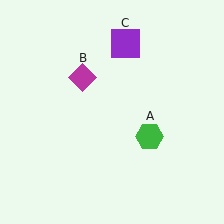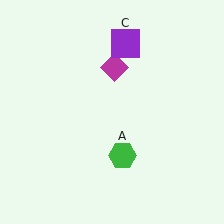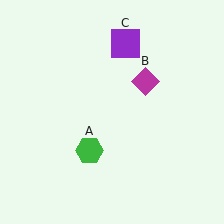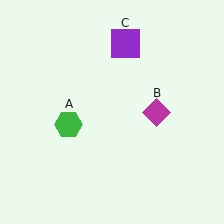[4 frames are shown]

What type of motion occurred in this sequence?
The green hexagon (object A), magenta diamond (object B) rotated clockwise around the center of the scene.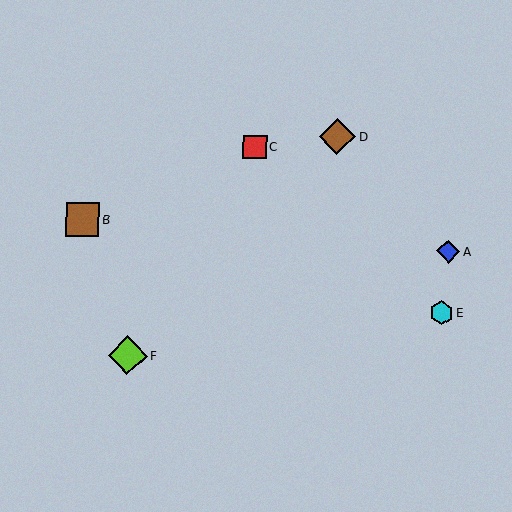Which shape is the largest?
The lime diamond (labeled F) is the largest.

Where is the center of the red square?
The center of the red square is at (255, 147).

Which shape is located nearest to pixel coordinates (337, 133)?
The brown diamond (labeled D) at (338, 137) is nearest to that location.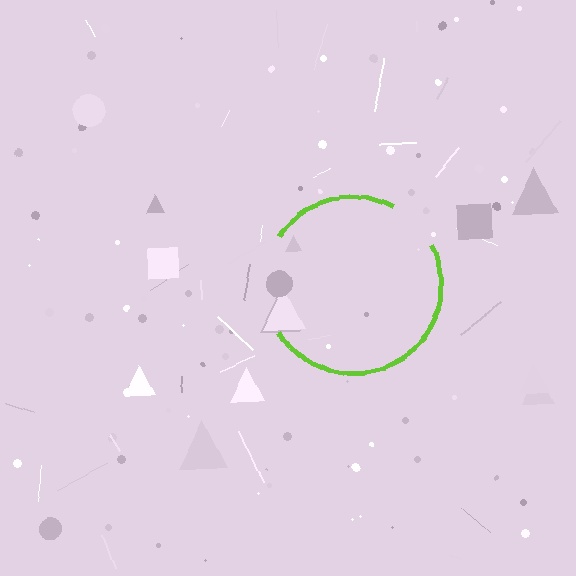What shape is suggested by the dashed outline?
The dashed outline suggests a circle.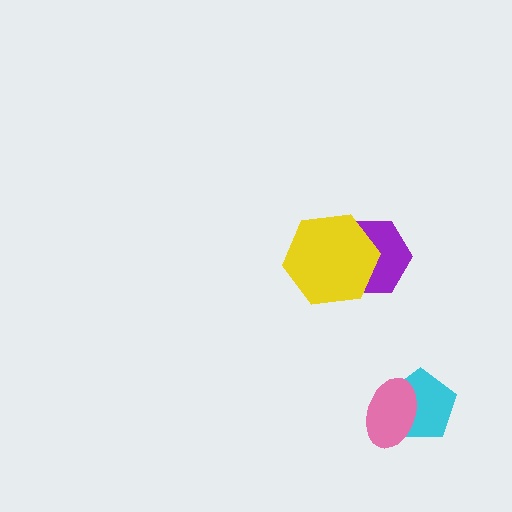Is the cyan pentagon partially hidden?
Yes, it is partially covered by another shape.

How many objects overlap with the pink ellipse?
1 object overlaps with the pink ellipse.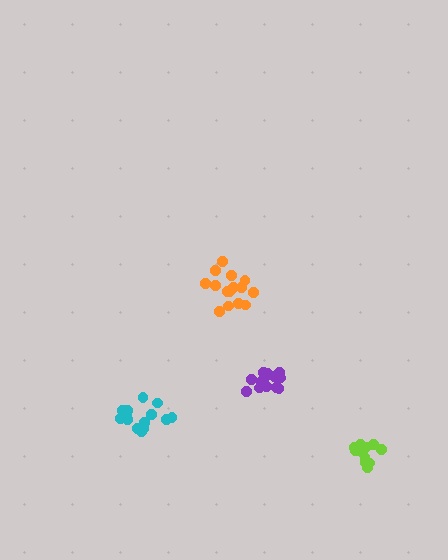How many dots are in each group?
Group 1: 15 dots, Group 2: 12 dots, Group 3: 14 dots, Group 4: 15 dots (56 total).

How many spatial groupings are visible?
There are 4 spatial groupings.